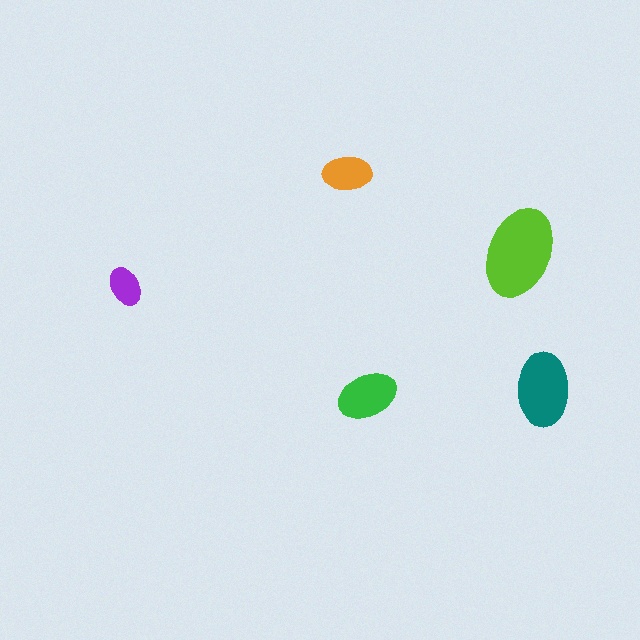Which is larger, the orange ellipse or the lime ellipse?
The lime one.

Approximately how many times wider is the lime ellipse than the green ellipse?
About 1.5 times wider.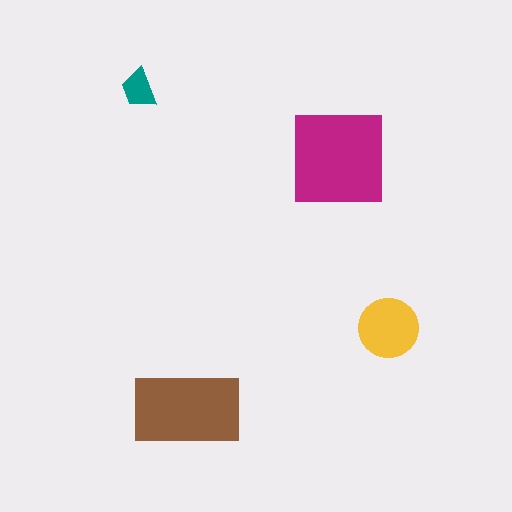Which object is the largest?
The magenta square.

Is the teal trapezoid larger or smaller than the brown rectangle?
Smaller.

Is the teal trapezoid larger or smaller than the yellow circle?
Smaller.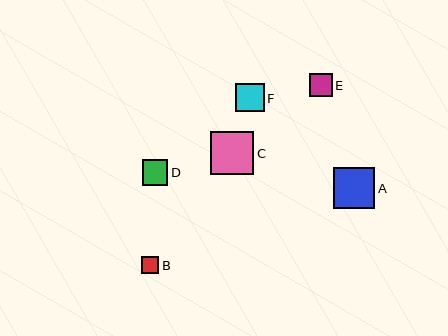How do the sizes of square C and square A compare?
Square C and square A are approximately the same size.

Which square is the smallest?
Square B is the smallest with a size of approximately 17 pixels.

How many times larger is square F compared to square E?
Square F is approximately 1.2 times the size of square E.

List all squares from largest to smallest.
From largest to smallest: C, A, F, D, E, B.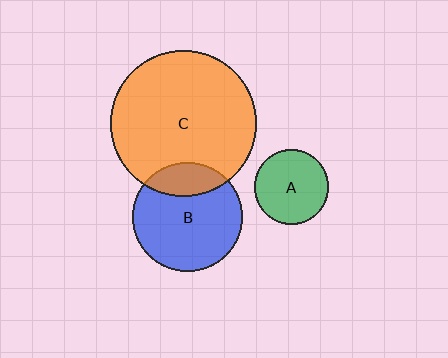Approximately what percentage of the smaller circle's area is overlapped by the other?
Approximately 20%.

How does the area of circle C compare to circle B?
Approximately 1.8 times.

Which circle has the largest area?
Circle C (orange).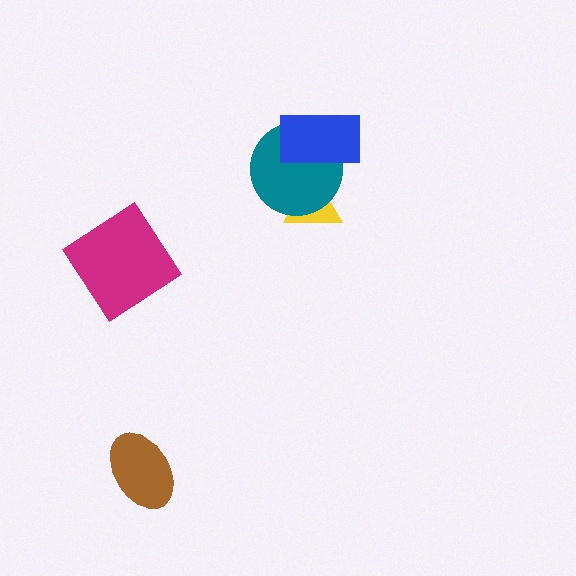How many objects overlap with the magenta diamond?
0 objects overlap with the magenta diamond.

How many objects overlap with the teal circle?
2 objects overlap with the teal circle.